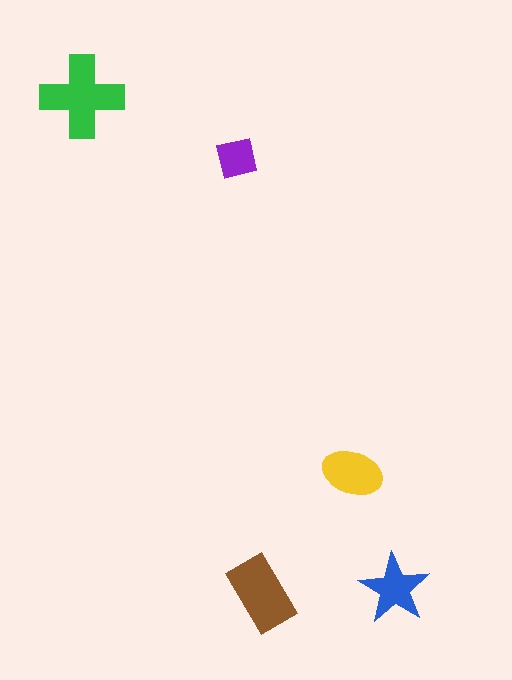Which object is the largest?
The green cross.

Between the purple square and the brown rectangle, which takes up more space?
The brown rectangle.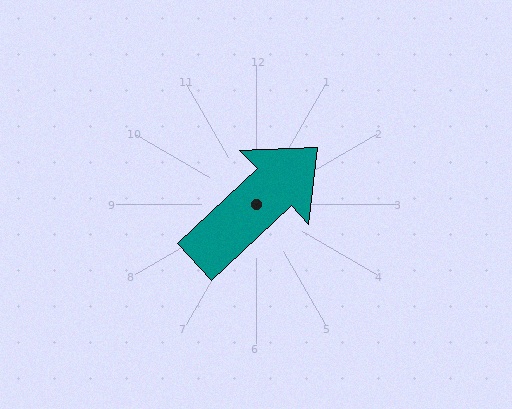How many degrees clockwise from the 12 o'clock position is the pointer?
Approximately 47 degrees.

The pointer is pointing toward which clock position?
Roughly 2 o'clock.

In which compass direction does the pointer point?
Northeast.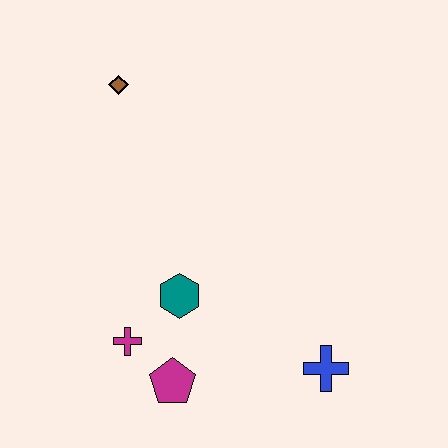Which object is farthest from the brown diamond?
The blue cross is farthest from the brown diamond.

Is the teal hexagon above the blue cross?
Yes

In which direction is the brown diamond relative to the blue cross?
The brown diamond is above the blue cross.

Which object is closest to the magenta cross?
The magenta pentagon is closest to the magenta cross.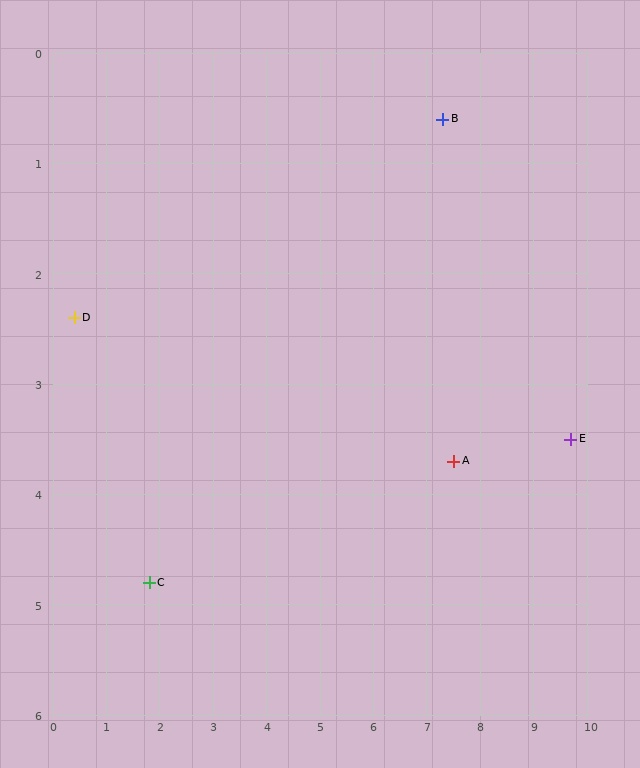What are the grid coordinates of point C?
Point C is at approximately (1.8, 4.8).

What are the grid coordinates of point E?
Point E is at approximately (9.7, 3.5).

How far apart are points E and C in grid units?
Points E and C are about 8.0 grid units apart.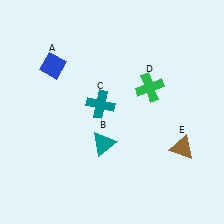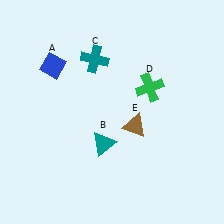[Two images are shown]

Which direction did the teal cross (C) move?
The teal cross (C) moved up.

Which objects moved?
The objects that moved are: the teal cross (C), the brown triangle (E).